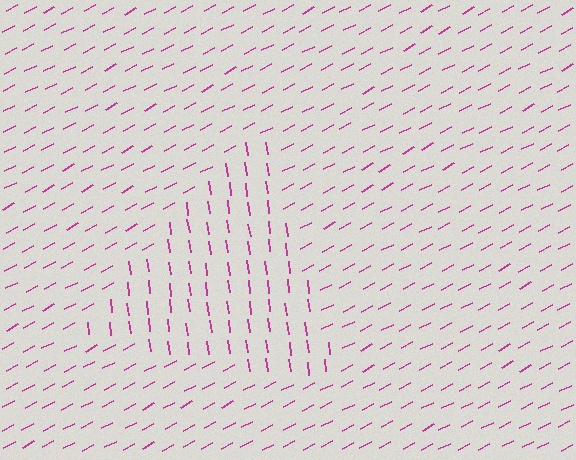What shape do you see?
I see a triangle.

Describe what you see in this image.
The image is filled with small magenta line segments. A triangle region in the image has lines oriented differently from the surrounding lines, creating a visible texture boundary.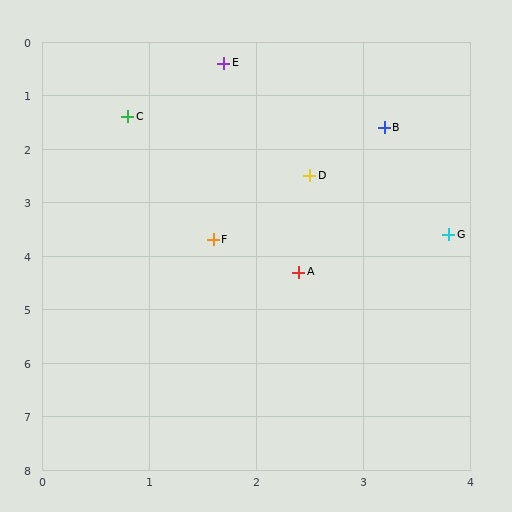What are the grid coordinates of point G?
Point G is at approximately (3.8, 3.6).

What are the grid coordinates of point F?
Point F is at approximately (1.6, 3.7).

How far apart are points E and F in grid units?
Points E and F are about 3.3 grid units apart.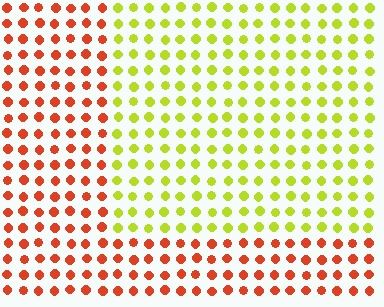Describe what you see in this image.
The image is filled with small red elements in a uniform arrangement. A rectangle-shaped region is visible where the elements are tinted to a slightly different hue, forming a subtle color boundary.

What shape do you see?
I see a rectangle.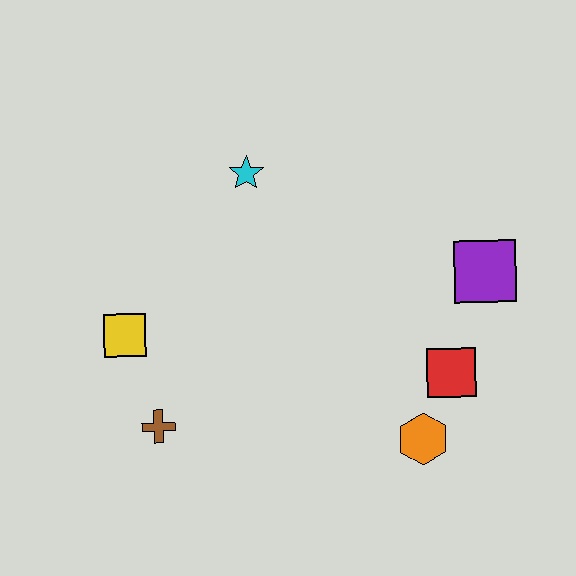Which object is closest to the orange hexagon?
The red square is closest to the orange hexagon.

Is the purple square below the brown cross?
No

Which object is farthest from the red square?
The yellow square is farthest from the red square.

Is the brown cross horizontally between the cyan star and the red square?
No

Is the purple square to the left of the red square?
No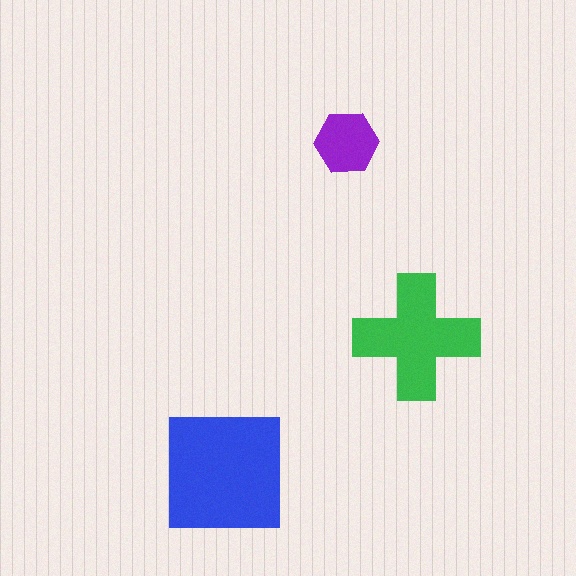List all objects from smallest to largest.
The purple hexagon, the green cross, the blue square.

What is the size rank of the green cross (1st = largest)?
2nd.